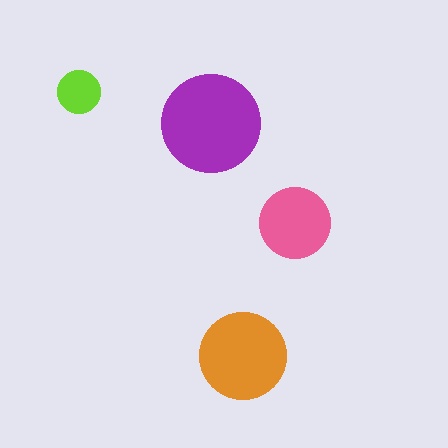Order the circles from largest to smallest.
the purple one, the orange one, the pink one, the lime one.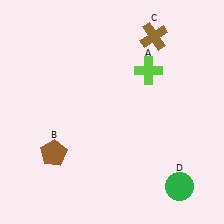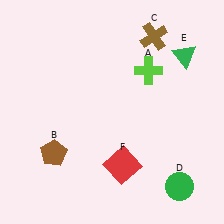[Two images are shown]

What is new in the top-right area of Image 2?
A green triangle (E) was added in the top-right area of Image 2.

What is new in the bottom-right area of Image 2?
A red square (F) was added in the bottom-right area of Image 2.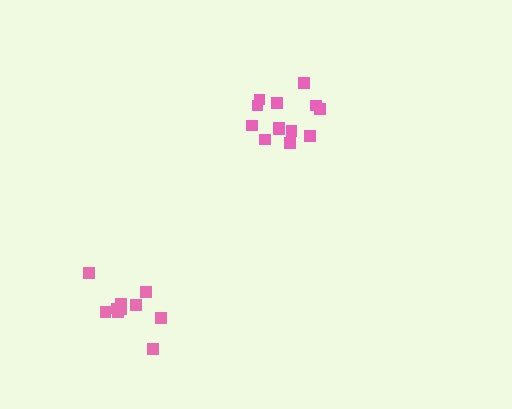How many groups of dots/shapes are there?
There are 2 groups.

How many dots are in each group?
Group 1: 10 dots, Group 2: 13 dots (23 total).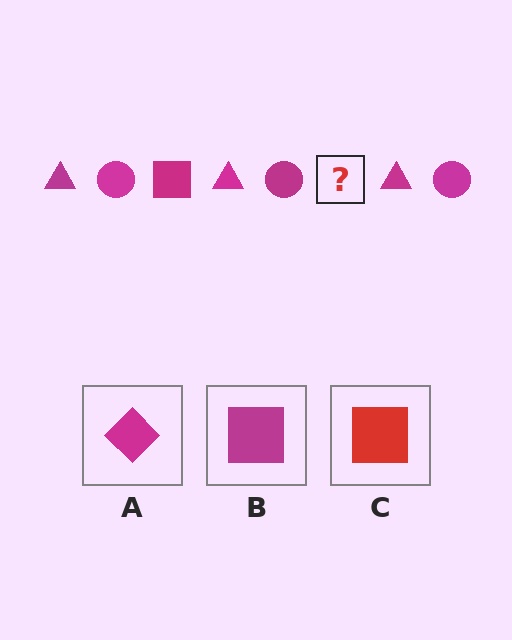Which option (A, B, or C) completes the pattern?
B.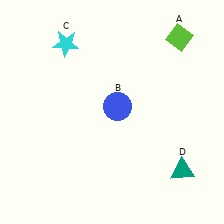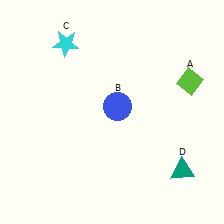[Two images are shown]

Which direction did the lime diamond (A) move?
The lime diamond (A) moved down.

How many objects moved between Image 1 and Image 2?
1 object moved between the two images.